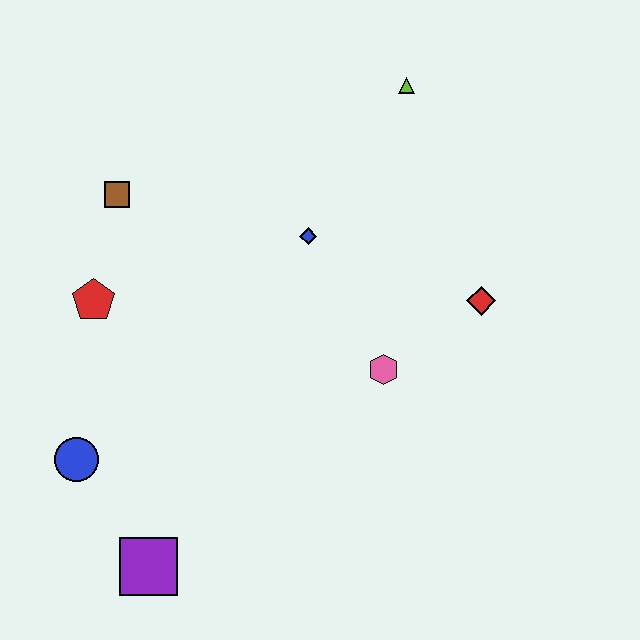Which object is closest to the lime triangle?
The blue diamond is closest to the lime triangle.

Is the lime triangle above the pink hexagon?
Yes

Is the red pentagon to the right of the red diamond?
No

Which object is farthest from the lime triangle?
The purple square is farthest from the lime triangle.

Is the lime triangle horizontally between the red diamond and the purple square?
Yes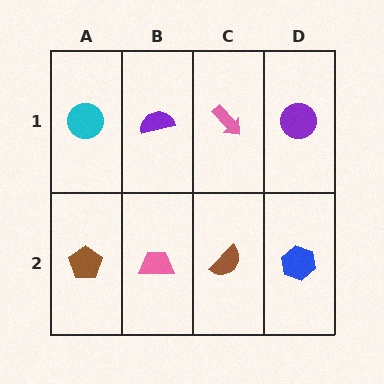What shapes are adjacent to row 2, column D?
A purple circle (row 1, column D), a brown semicircle (row 2, column C).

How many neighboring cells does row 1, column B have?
3.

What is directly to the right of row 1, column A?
A purple semicircle.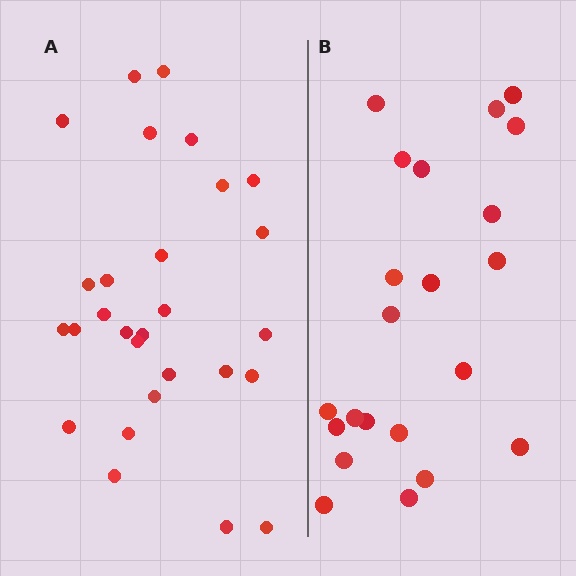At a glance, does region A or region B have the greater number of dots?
Region A (the left region) has more dots.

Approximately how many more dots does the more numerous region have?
Region A has about 6 more dots than region B.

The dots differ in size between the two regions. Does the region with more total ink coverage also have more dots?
No. Region B has more total ink coverage because its dots are larger, but region A actually contains more individual dots. Total area can be misleading — the number of items is what matters here.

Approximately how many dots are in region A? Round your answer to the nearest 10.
About 30 dots. (The exact count is 28, which rounds to 30.)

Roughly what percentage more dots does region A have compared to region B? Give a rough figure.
About 25% more.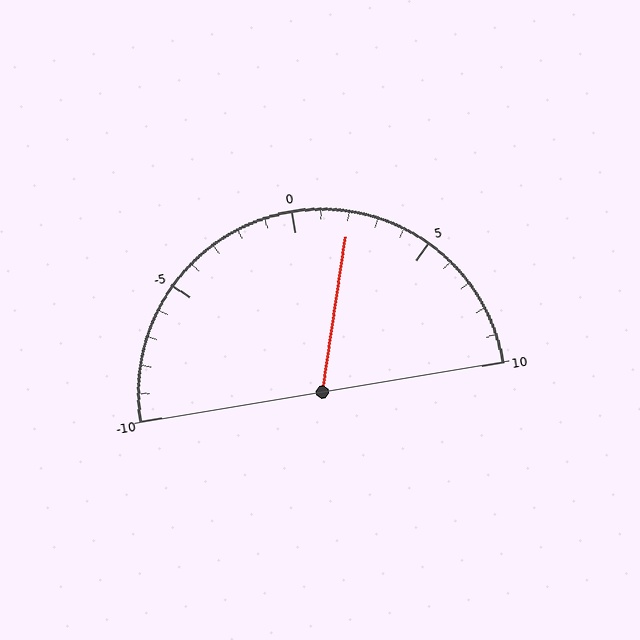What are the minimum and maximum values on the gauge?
The gauge ranges from -10 to 10.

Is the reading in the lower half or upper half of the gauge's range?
The reading is in the upper half of the range (-10 to 10).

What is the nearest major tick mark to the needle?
The nearest major tick mark is 0.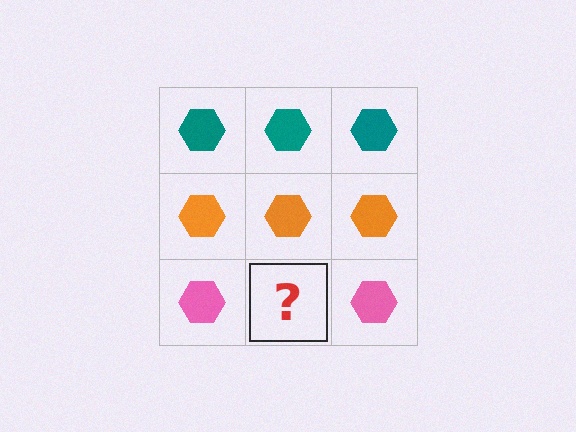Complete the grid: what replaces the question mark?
The question mark should be replaced with a pink hexagon.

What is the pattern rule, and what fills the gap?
The rule is that each row has a consistent color. The gap should be filled with a pink hexagon.